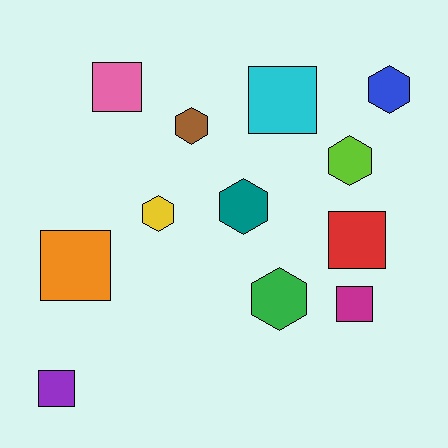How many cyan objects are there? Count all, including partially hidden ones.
There is 1 cyan object.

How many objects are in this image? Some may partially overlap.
There are 12 objects.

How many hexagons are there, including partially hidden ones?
There are 6 hexagons.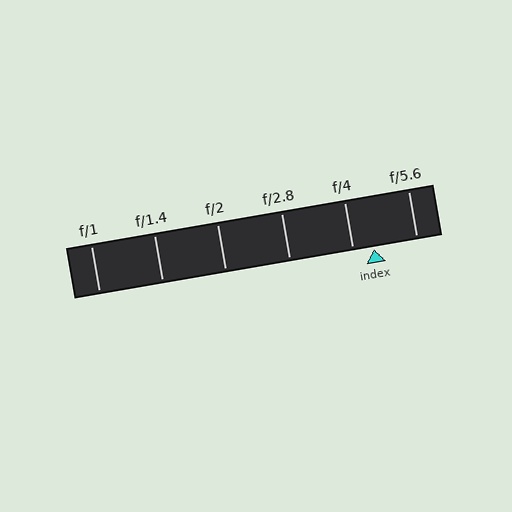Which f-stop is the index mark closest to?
The index mark is closest to f/4.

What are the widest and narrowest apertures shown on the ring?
The widest aperture shown is f/1 and the narrowest is f/5.6.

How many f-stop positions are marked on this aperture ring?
There are 6 f-stop positions marked.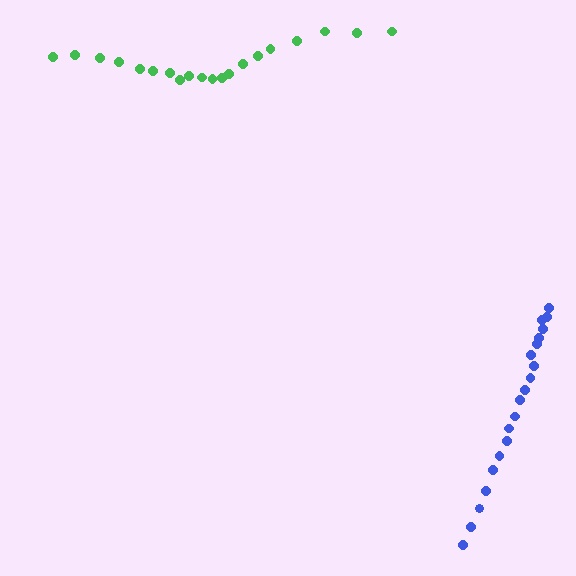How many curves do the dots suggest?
There are 2 distinct paths.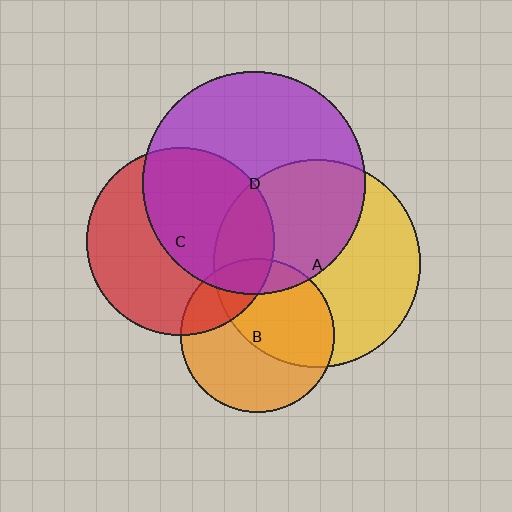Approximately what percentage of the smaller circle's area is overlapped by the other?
Approximately 15%.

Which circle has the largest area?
Circle D (purple).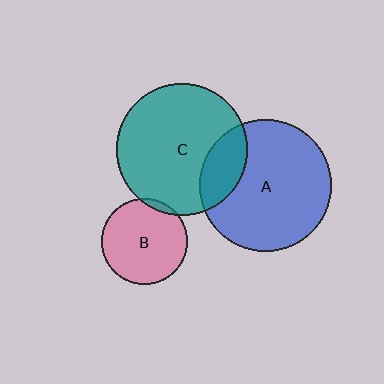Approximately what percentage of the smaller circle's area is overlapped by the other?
Approximately 5%.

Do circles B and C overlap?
Yes.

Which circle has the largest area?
Circle A (blue).